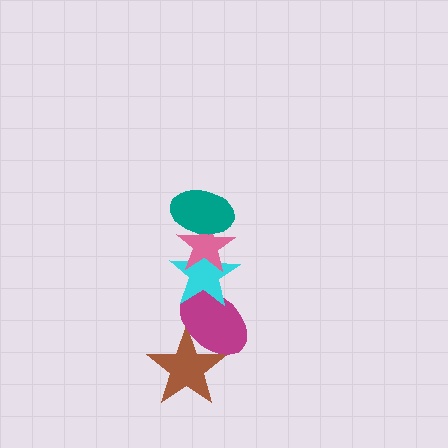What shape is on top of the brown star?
The magenta ellipse is on top of the brown star.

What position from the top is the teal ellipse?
The teal ellipse is 1st from the top.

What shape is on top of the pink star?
The teal ellipse is on top of the pink star.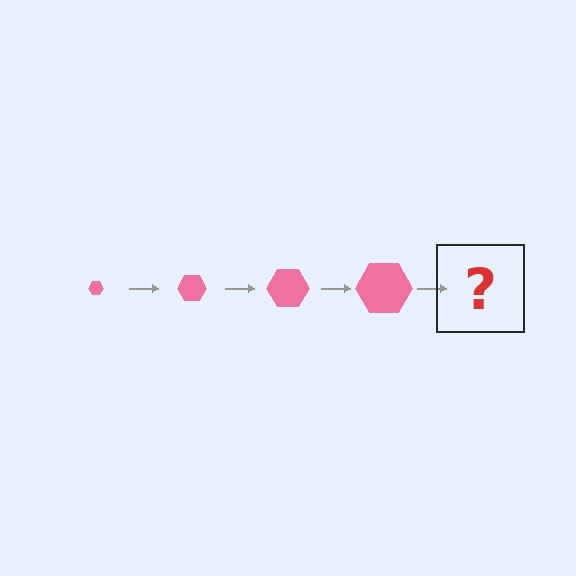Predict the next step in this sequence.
The next step is a pink hexagon, larger than the previous one.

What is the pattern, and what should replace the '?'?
The pattern is that the hexagon gets progressively larger each step. The '?' should be a pink hexagon, larger than the previous one.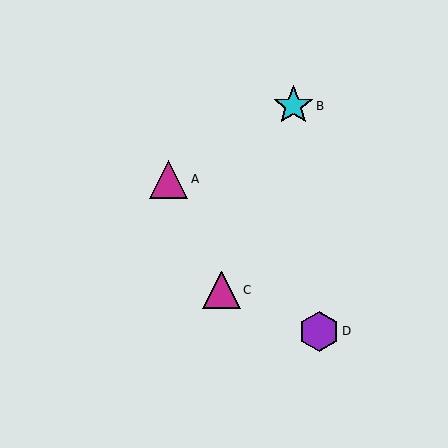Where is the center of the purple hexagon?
The center of the purple hexagon is at (319, 331).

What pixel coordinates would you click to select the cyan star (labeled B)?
Click at (293, 106) to select the cyan star B.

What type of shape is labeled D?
Shape D is a purple hexagon.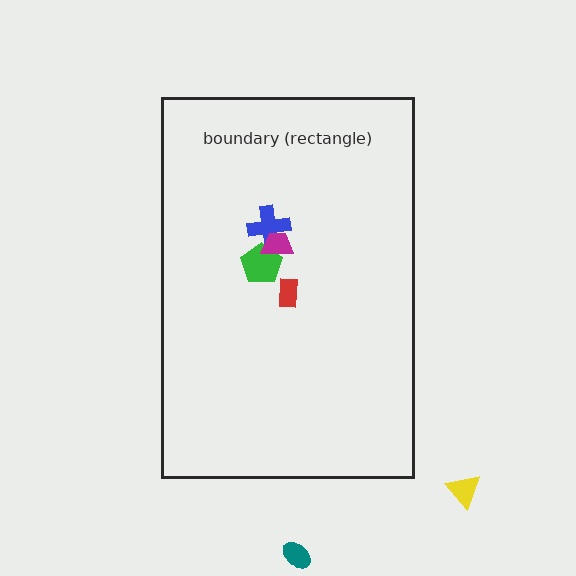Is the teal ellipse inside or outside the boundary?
Outside.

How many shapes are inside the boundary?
4 inside, 2 outside.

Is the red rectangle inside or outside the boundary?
Inside.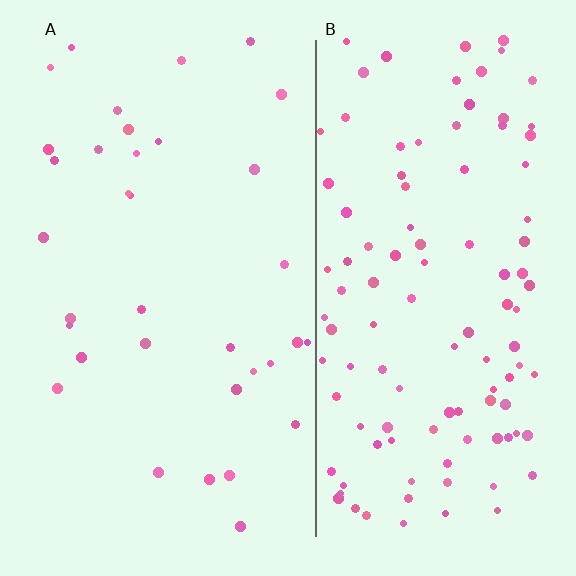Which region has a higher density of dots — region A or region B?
B (the right).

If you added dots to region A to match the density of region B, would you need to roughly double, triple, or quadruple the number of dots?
Approximately triple.